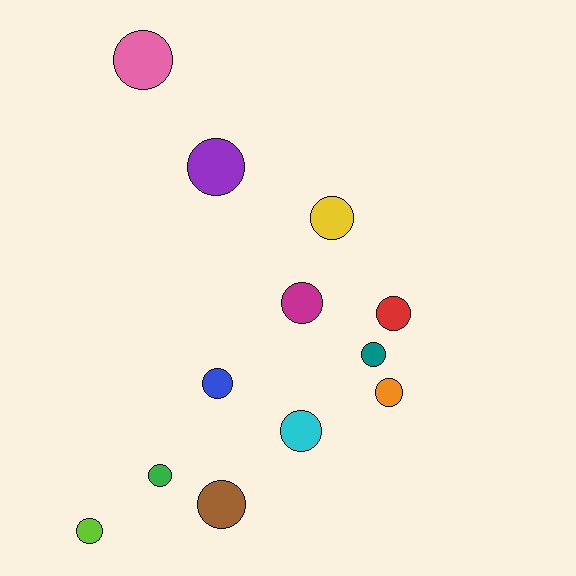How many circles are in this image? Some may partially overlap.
There are 12 circles.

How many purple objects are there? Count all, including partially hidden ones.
There is 1 purple object.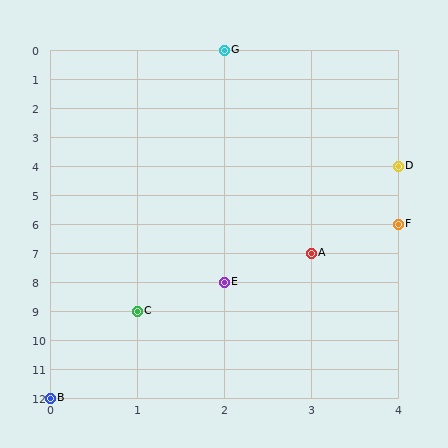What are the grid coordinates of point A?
Point A is at grid coordinates (3, 7).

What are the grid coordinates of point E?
Point E is at grid coordinates (2, 8).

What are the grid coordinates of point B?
Point B is at grid coordinates (0, 12).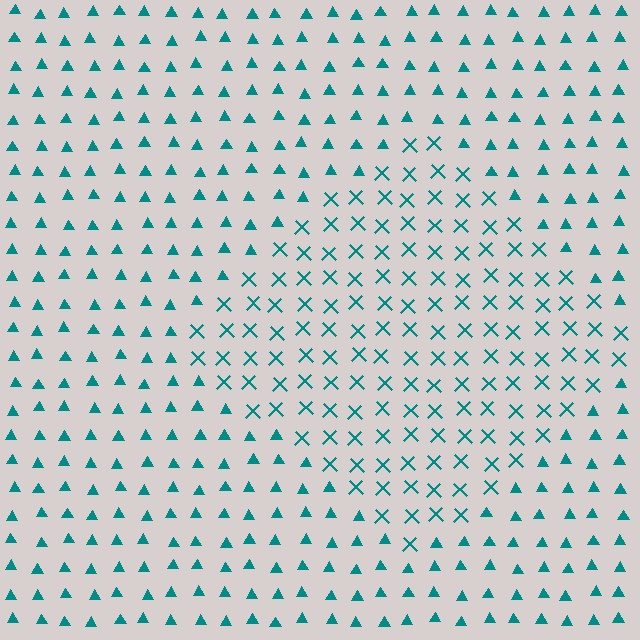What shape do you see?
I see a diamond.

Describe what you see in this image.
The image is filled with small teal elements arranged in a uniform grid. A diamond-shaped region contains X marks, while the surrounding area contains triangles. The boundary is defined purely by the change in element shape.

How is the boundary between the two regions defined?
The boundary is defined by a change in element shape: X marks inside vs. triangles outside. All elements share the same color and spacing.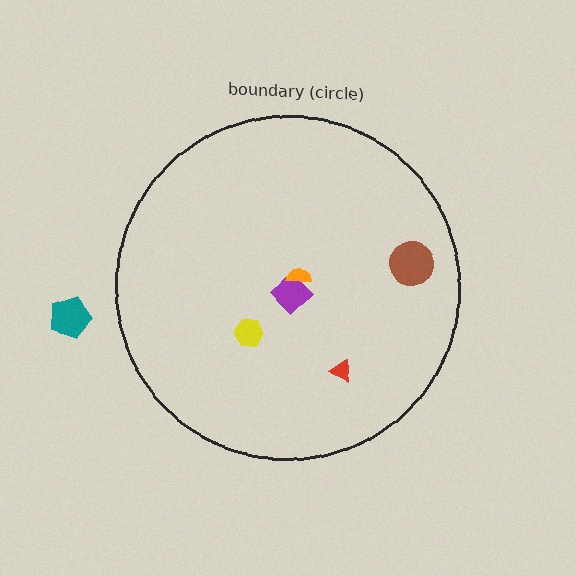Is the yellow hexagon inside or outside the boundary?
Inside.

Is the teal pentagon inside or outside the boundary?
Outside.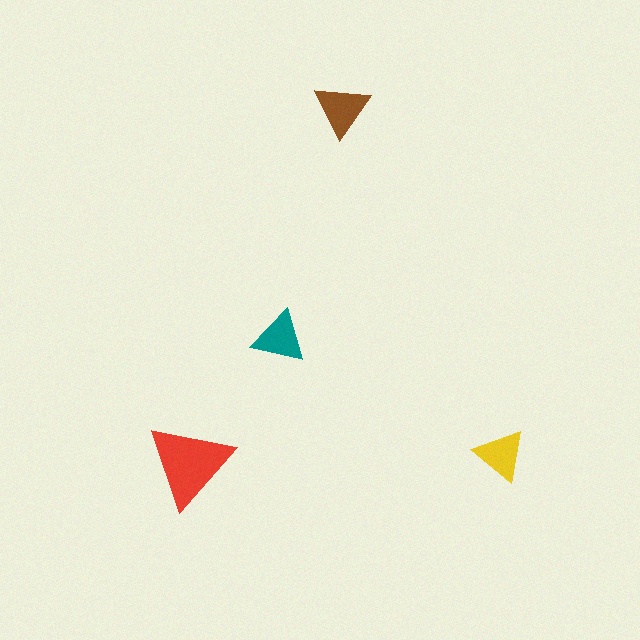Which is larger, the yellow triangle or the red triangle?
The red one.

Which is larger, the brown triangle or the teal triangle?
The brown one.